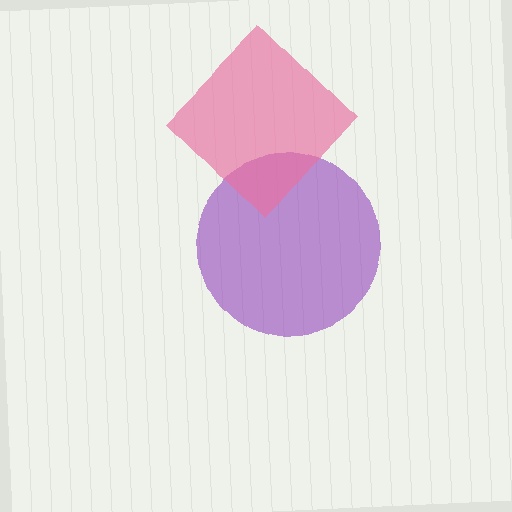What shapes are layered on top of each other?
The layered shapes are: a purple circle, a pink diamond.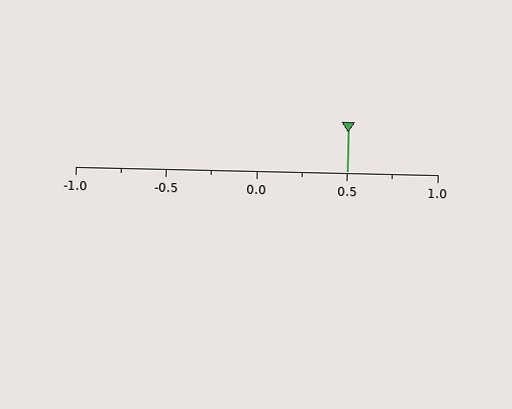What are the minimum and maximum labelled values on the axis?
The axis runs from -1.0 to 1.0.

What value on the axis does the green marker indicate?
The marker indicates approximately 0.5.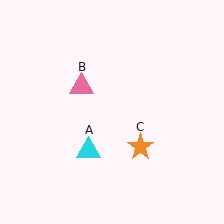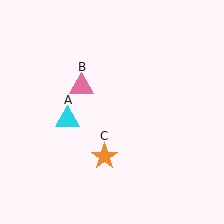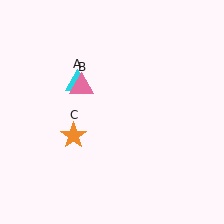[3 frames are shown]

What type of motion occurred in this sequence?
The cyan triangle (object A), orange star (object C) rotated clockwise around the center of the scene.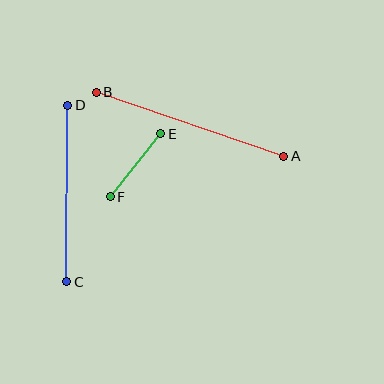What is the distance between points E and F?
The distance is approximately 81 pixels.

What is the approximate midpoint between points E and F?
The midpoint is at approximately (135, 165) pixels.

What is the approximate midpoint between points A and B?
The midpoint is at approximately (190, 124) pixels.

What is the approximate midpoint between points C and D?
The midpoint is at approximately (67, 194) pixels.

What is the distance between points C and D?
The distance is approximately 176 pixels.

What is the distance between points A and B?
The distance is approximately 198 pixels.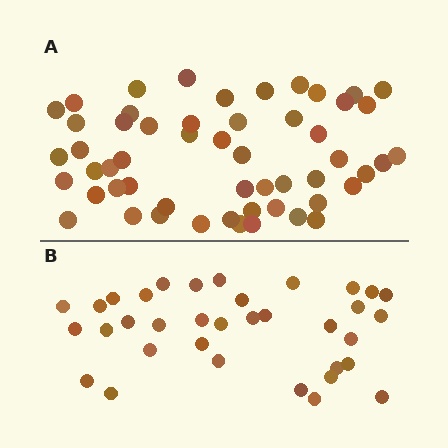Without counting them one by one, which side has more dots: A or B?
Region A (the top region) has more dots.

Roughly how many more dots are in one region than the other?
Region A has approximately 20 more dots than region B.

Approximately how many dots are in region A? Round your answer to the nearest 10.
About 50 dots. (The exact count is 54, which rounds to 50.)